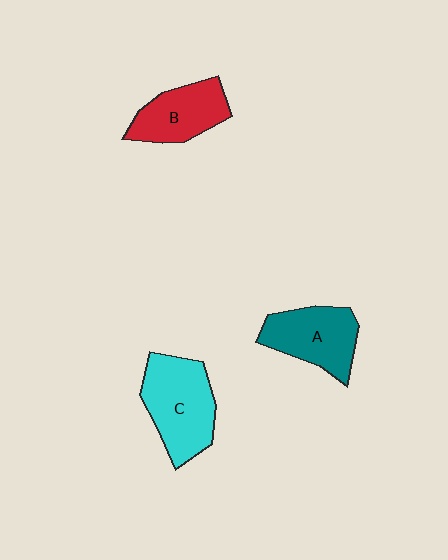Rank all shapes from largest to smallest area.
From largest to smallest: C (cyan), A (teal), B (red).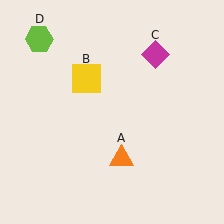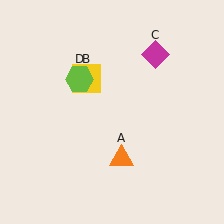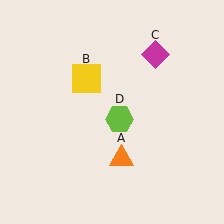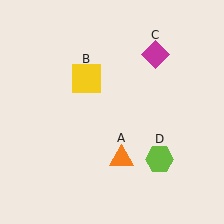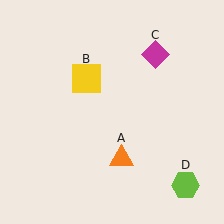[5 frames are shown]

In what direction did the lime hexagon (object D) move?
The lime hexagon (object D) moved down and to the right.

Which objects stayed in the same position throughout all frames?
Orange triangle (object A) and yellow square (object B) and magenta diamond (object C) remained stationary.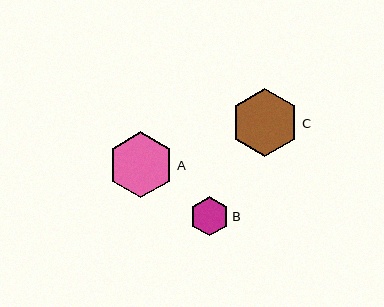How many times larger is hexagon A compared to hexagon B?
Hexagon A is approximately 1.7 times the size of hexagon B.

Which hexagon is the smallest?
Hexagon B is the smallest with a size of approximately 39 pixels.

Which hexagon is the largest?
Hexagon C is the largest with a size of approximately 68 pixels.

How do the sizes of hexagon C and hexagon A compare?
Hexagon C and hexagon A are approximately the same size.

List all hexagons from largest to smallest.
From largest to smallest: C, A, B.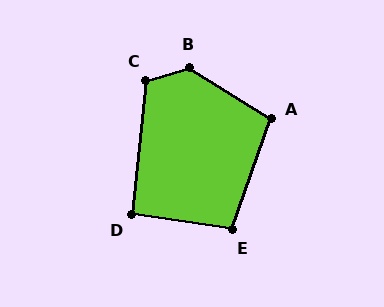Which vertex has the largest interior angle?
B, at approximately 131 degrees.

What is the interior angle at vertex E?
Approximately 101 degrees (obtuse).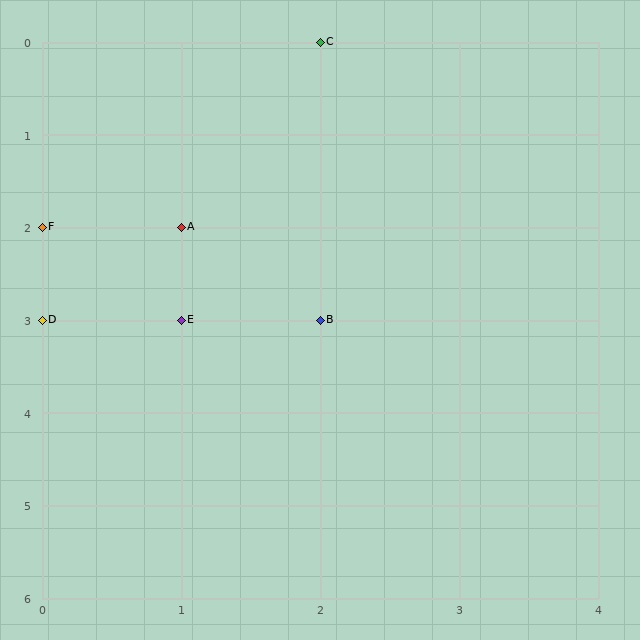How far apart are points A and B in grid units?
Points A and B are 1 column and 1 row apart (about 1.4 grid units diagonally).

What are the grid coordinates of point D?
Point D is at grid coordinates (0, 3).